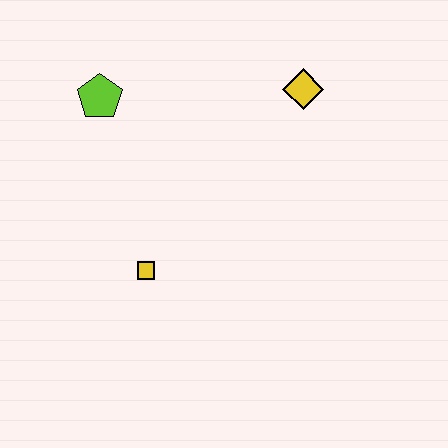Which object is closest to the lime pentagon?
The yellow square is closest to the lime pentagon.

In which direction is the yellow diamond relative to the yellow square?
The yellow diamond is above the yellow square.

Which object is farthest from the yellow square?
The yellow diamond is farthest from the yellow square.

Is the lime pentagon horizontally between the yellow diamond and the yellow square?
No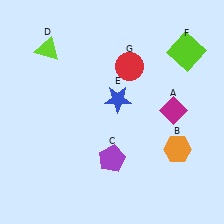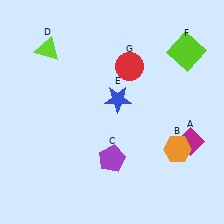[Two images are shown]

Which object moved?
The magenta diamond (A) moved down.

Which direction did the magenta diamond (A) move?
The magenta diamond (A) moved down.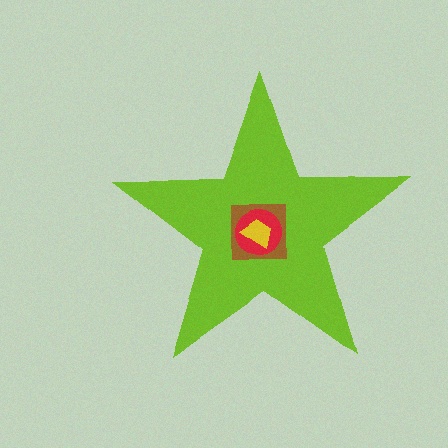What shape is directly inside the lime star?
The brown square.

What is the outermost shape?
The lime star.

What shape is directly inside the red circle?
The yellow trapezoid.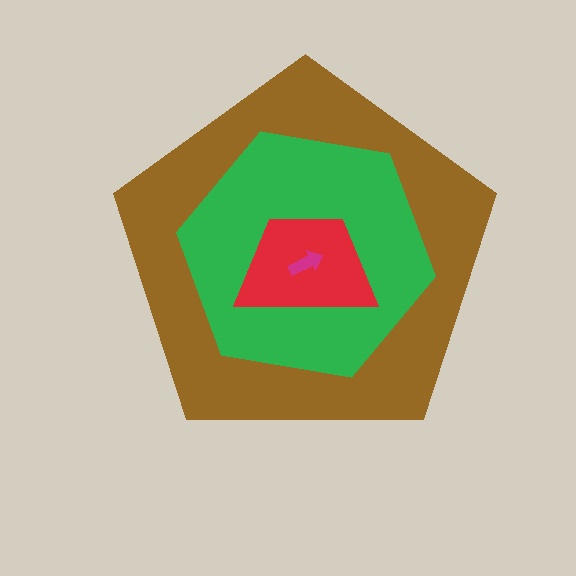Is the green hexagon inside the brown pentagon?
Yes.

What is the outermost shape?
The brown pentagon.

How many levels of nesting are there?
4.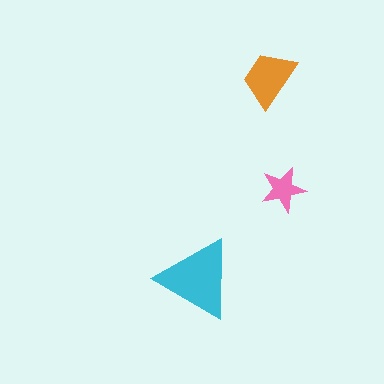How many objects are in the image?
There are 3 objects in the image.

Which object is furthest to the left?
The cyan triangle is leftmost.